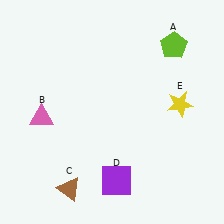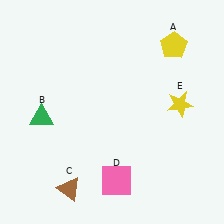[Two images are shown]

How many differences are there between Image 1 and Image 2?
There are 3 differences between the two images.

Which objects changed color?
A changed from lime to yellow. B changed from pink to green. D changed from purple to pink.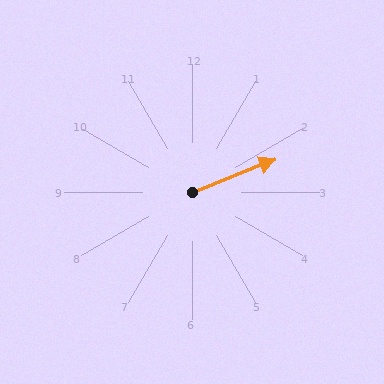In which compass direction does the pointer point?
East.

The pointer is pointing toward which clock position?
Roughly 2 o'clock.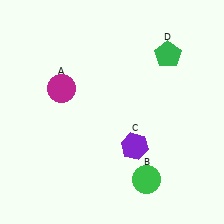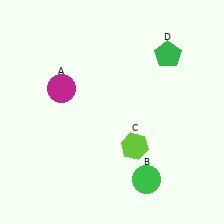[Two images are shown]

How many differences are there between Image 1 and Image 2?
There is 1 difference between the two images.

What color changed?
The hexagon (C) changed from purple in Image 1 to lime in Image 2.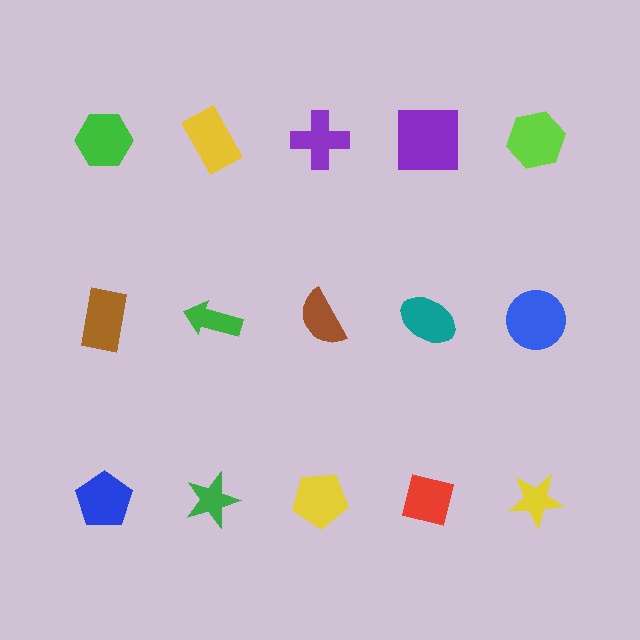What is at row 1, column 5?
A lime hexagon.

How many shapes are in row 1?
5 shapes.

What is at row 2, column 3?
A brown semicircle.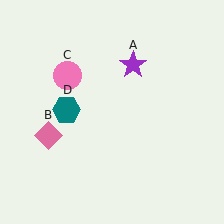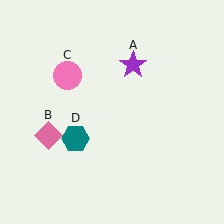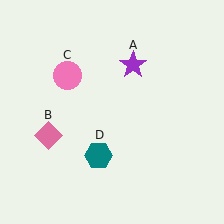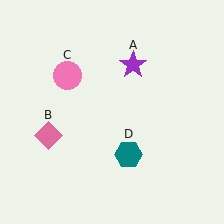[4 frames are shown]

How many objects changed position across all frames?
1 object changed position: teal hexagon (object D).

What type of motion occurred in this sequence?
The teal hexagon (object D) rotated counterclockwise around the center of the scene.